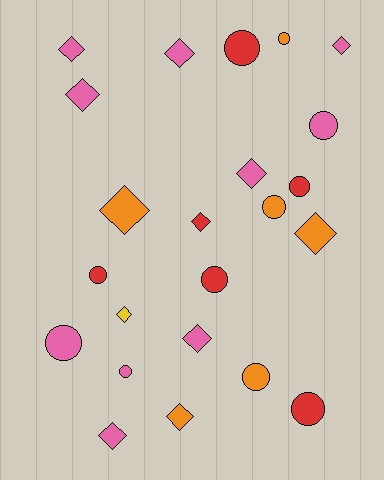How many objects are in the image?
There are 23 objects.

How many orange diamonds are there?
There are 3 orange diamonds.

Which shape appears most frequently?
Diamond, with 12 objects.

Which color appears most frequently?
Pink, with 10 objects.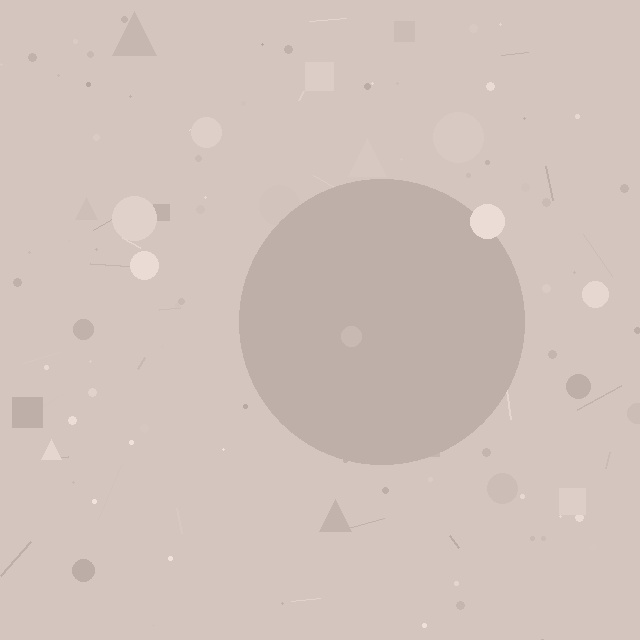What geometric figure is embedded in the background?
A circle is embedded in the background.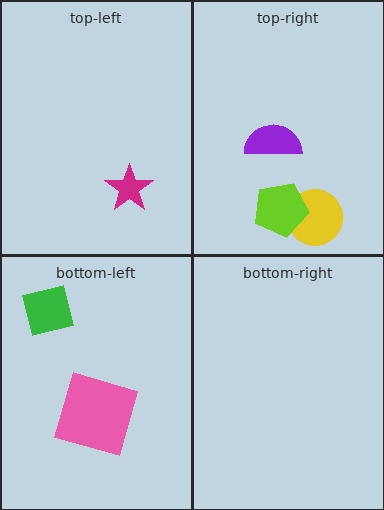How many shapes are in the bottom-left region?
2.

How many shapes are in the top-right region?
3.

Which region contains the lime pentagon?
The top-right region.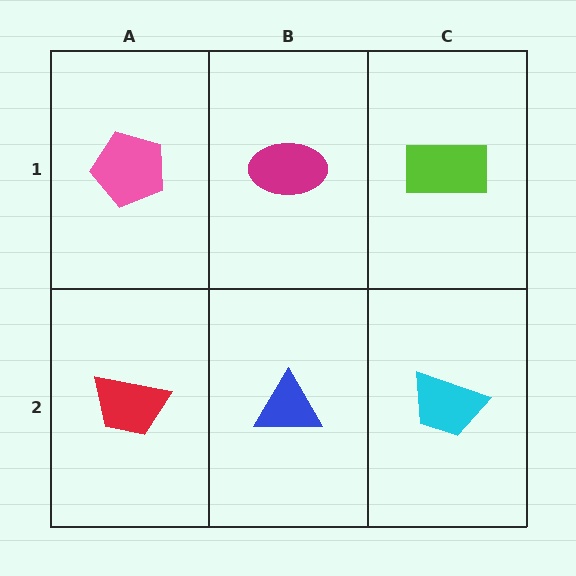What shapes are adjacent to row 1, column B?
A blue triangle (row 2, column B), a pink pentagon (row 1, column A), a lime rectangle (row 1, column C).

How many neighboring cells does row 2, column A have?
2.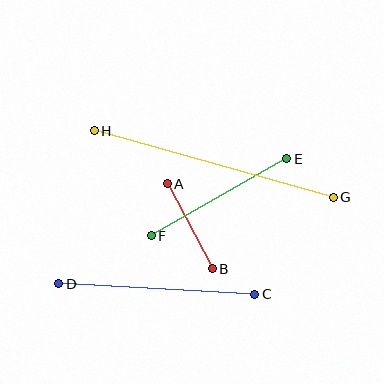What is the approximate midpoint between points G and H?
The midpoint is at approximately (214, 164) pixels.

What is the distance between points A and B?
The distance is approximately 96 pixels.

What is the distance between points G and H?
The distance is approximately 248 pixels.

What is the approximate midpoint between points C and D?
The midpoint is at approximately (157, 289) pixels.